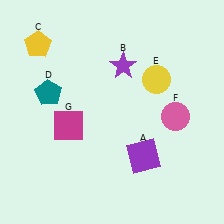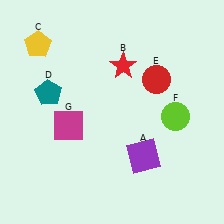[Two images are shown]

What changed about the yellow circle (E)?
In Image 1, E is yellow. In Image 2, it changed to red.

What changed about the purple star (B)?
In Image 1, B is purple. In Image 2, it changed to red.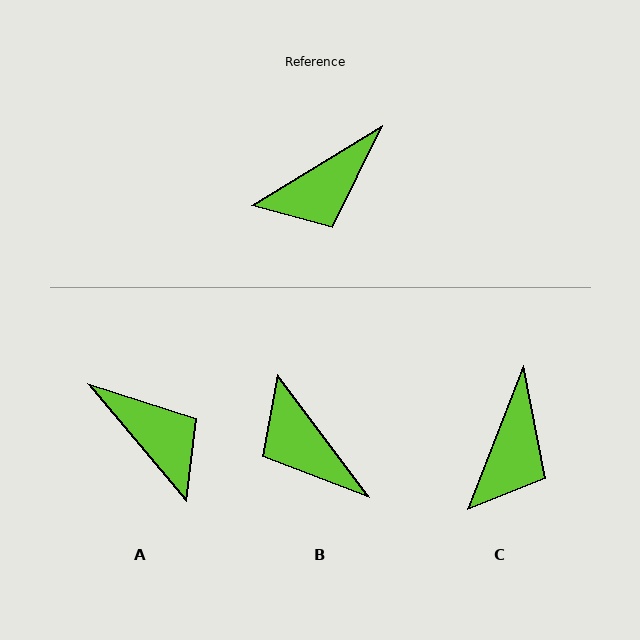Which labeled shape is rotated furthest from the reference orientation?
A, about 98 degrees away.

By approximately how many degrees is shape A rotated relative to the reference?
Approximately 98 degrees counter-clockwise.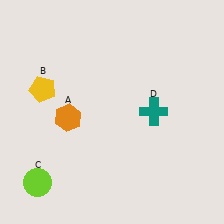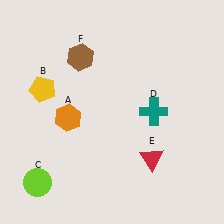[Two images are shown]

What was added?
A red triangle (E), a brown hexagon (F) were added in Image 2.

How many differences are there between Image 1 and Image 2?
There are 2 differences between the two images.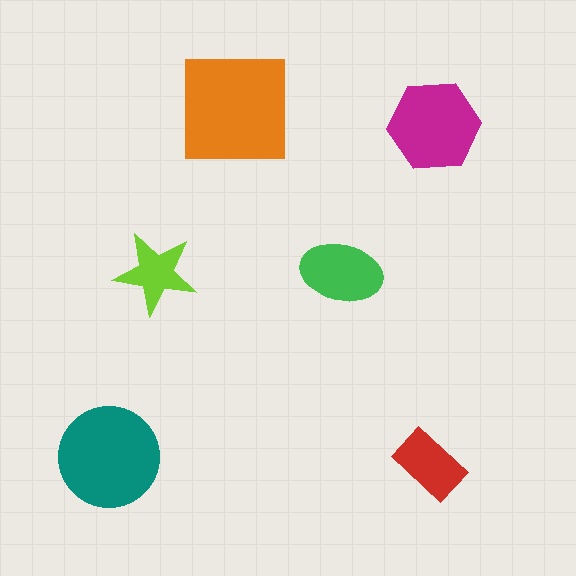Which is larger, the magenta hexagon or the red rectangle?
The magenta hexagon.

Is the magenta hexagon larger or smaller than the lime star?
Larger.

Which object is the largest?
The orange square.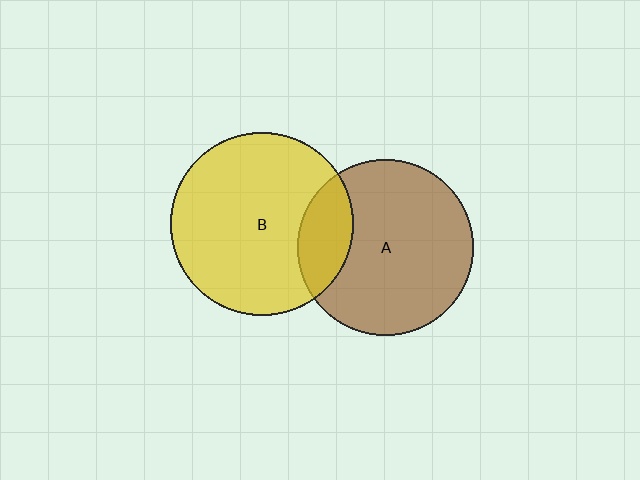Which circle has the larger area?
Circle B (yellow).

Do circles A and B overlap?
Yes.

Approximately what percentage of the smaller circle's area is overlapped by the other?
Approximately 20%.